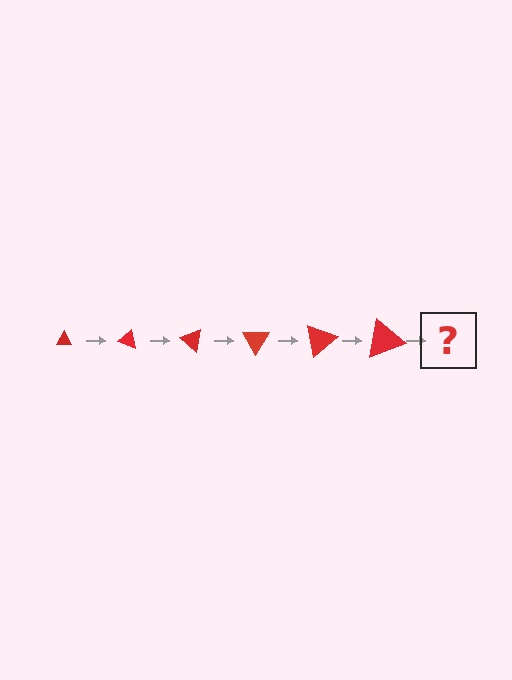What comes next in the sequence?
The next element should be a triangle, larger than the previous one and rotated 120 degrees from the start.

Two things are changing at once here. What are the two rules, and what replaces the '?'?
The two rules are that the triangle grows larger each step and it rotates 20 degrees each step. The '?' should be a triangle, larger than the previous one and rotated 120 degrees from the start.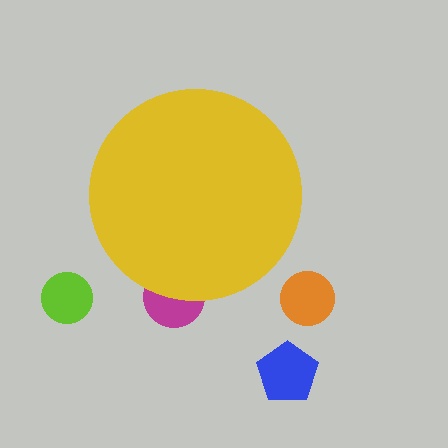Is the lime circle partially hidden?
No, the lime circle is fully visible.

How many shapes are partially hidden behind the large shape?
1 shape is partially hidden.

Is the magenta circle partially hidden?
Yes, the magenta circle is partially hidden behind the yellow circle.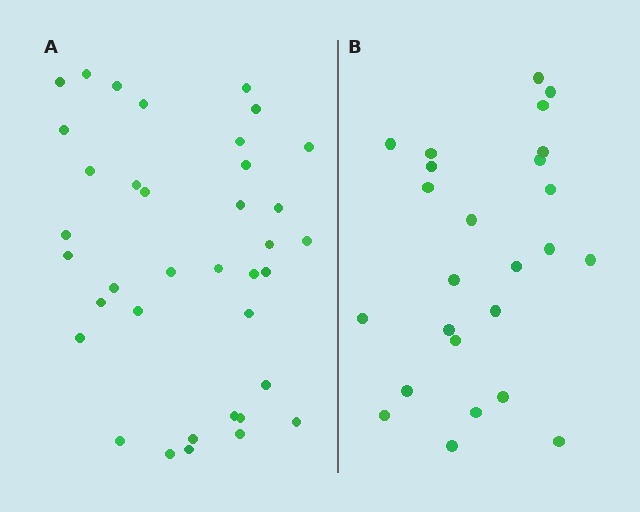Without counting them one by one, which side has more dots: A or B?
Region A (the left region) has more dots.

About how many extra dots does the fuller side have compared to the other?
Region A has roughly 12 or so more dots than region B.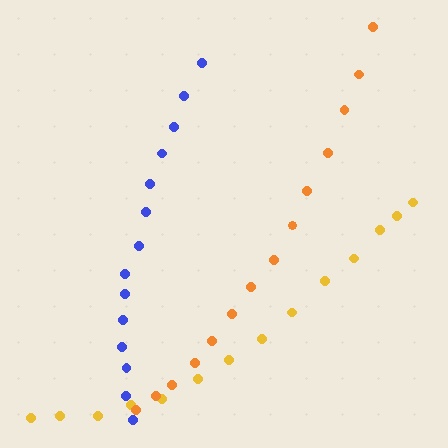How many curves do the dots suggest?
There are 3 distinct paths.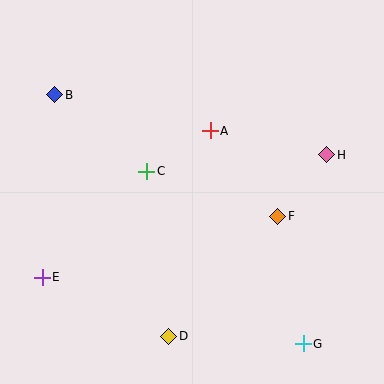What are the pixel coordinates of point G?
Point G is at (303, 344).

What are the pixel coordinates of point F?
Point F is at (278, 216).